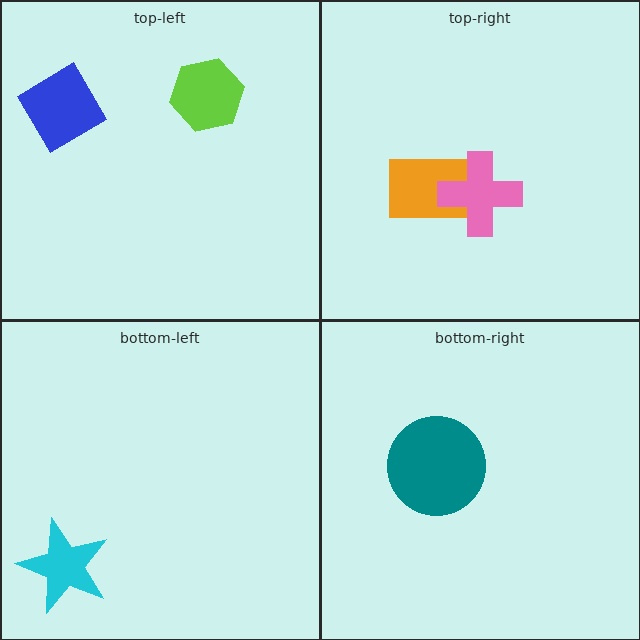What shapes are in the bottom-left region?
The cyan star.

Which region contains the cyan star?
The bottom-left region.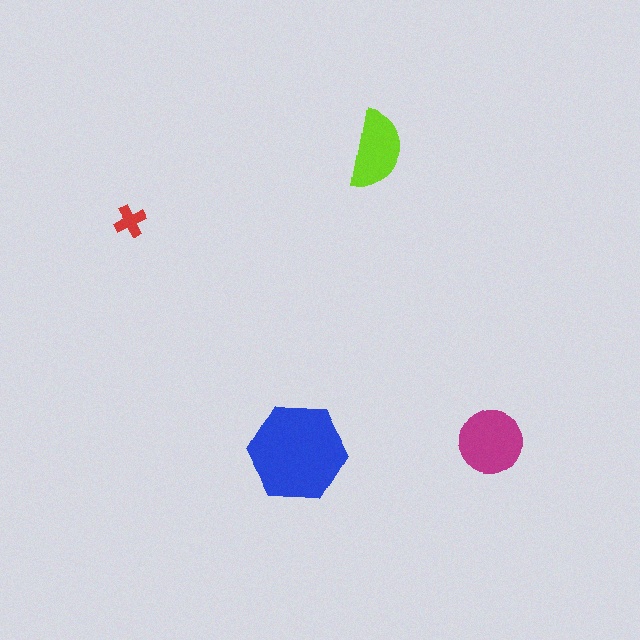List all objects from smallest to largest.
The red cross, the lime semicircle, the magenta circle, the blue hexagon.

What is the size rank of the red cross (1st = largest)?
4th.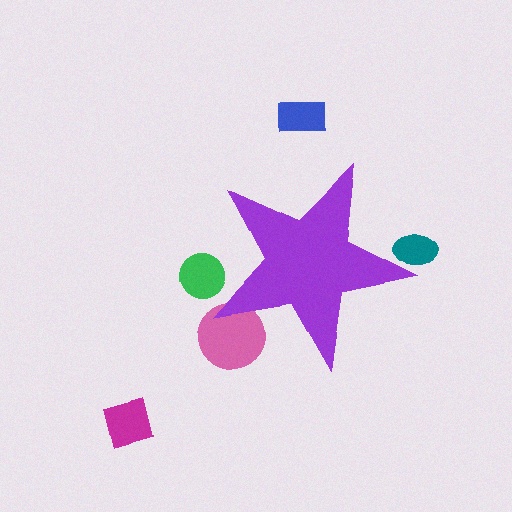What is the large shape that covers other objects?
A purple star.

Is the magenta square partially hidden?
No, the magenta square is fully visible.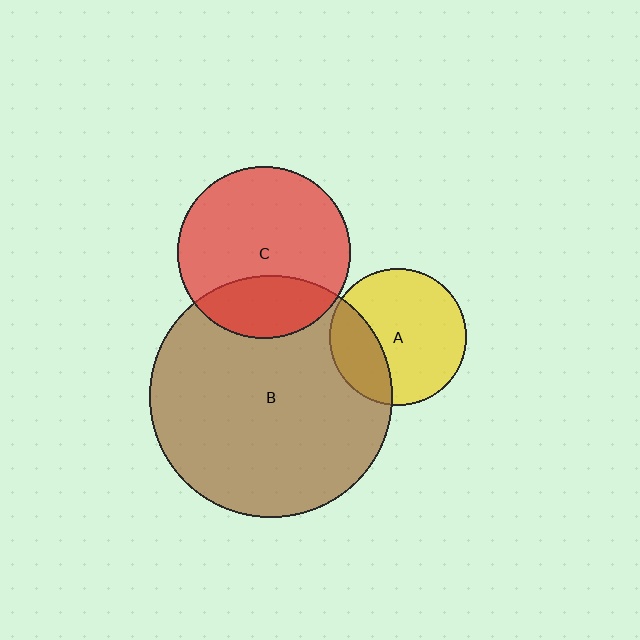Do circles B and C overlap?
Yes.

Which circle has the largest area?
Circle B (brown).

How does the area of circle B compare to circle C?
Approximately 2.0 times.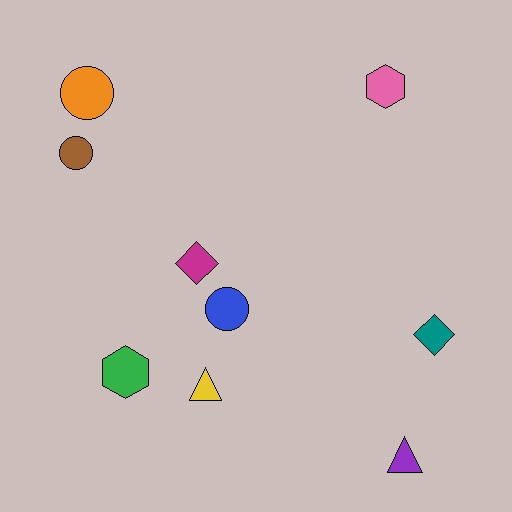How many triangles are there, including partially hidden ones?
There are 2 triangles.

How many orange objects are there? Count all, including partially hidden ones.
There is 1 orange object.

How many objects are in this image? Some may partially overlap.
There are 9 objects.